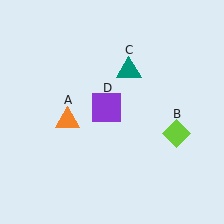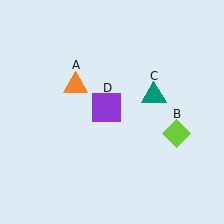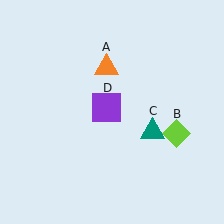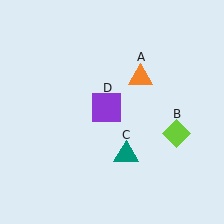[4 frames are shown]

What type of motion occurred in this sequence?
The orange triangle (object A), teal triangle (object C) rotated clockwise around the center of the scene.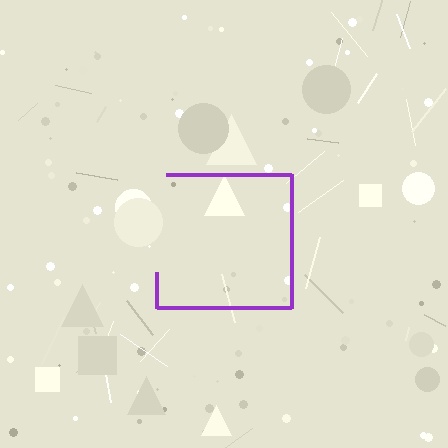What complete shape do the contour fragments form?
The contour fragments form a square.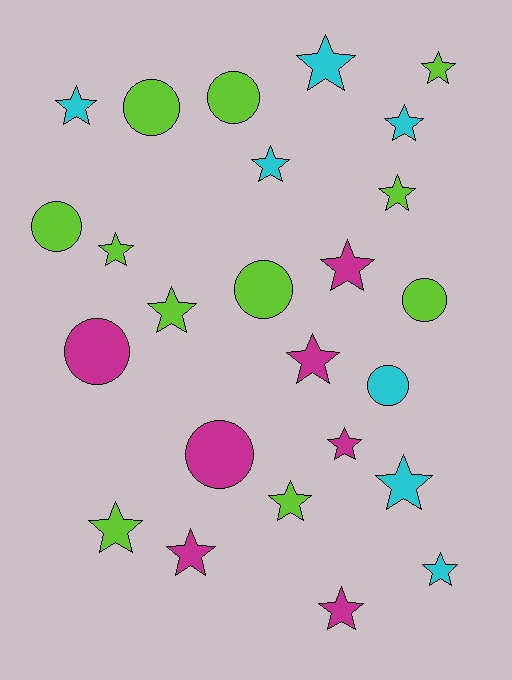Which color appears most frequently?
Lime, with 11 objects.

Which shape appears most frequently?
Star, with 17 objects.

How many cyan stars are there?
There are 6 cyan stars.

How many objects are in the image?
There are 25 objects.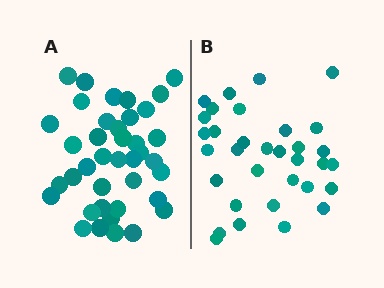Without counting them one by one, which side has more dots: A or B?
Region A (the left region) has more dots.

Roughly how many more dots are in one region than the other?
Region A has about 6 more dots than region B.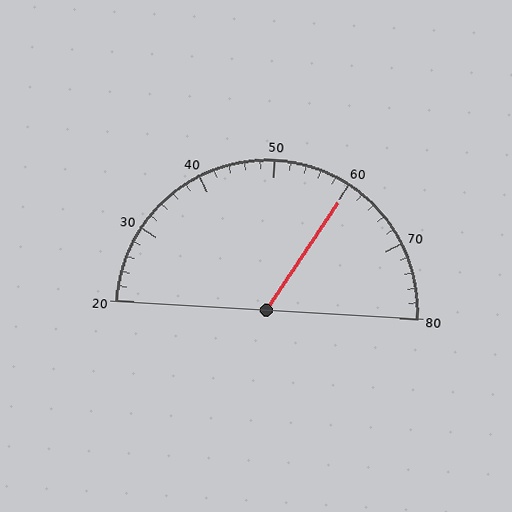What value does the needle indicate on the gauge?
The needle indicates approximately 60.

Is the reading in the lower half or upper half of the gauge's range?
The reading is in the upper half of the range (20 to 80).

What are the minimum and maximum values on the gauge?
The gauge ranges from 20 to 80.